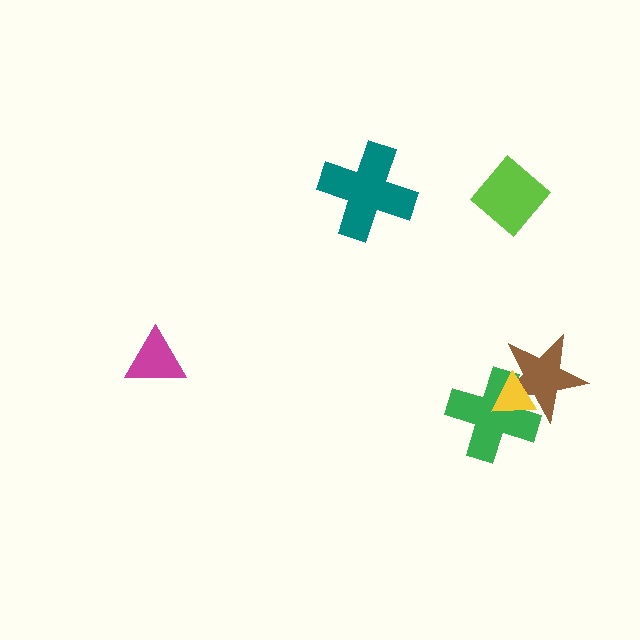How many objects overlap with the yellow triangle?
2 objects overlap with the yellow triangle.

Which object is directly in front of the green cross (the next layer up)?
The brown star is directly in front of the green cross.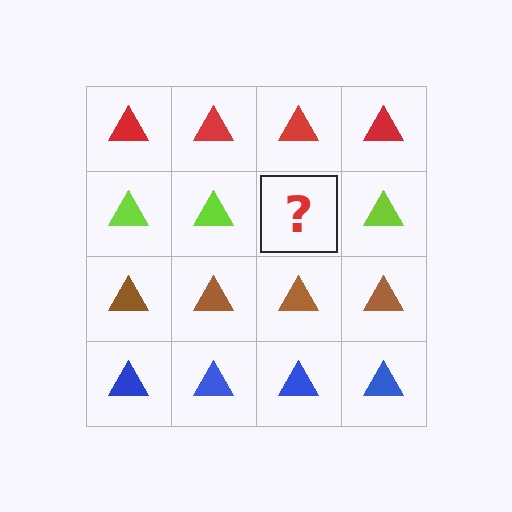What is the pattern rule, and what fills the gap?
The rule is that each row has a consistent color. The gap should be filled with a lime triangle.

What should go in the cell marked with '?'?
The missing cell should contain a lime triangle.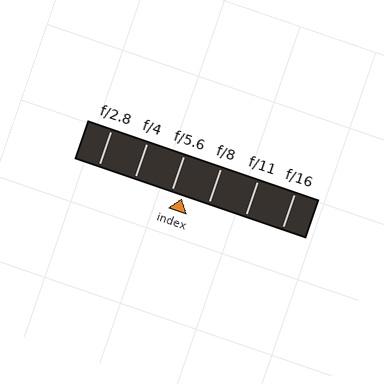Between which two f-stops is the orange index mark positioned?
The index mark is between f/5.6 and f/8.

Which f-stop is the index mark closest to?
The index mark is closest to f/5.6.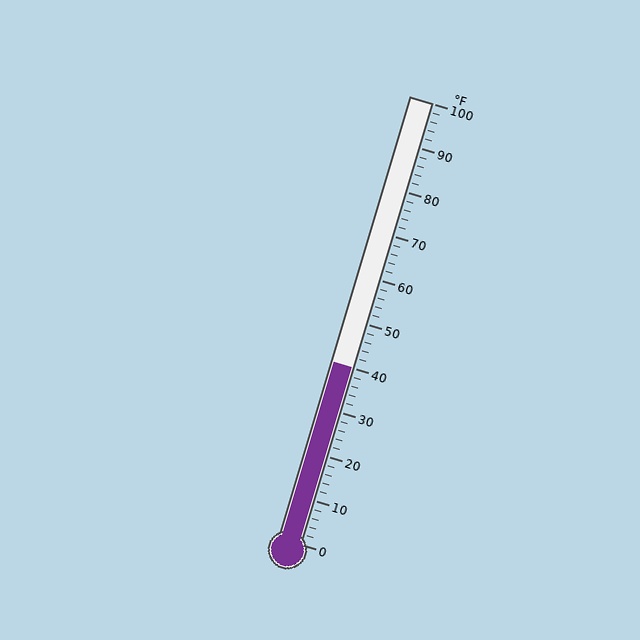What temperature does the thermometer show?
The thermometer shows approximately 40°F.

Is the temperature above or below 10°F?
The temperature is above 10°F.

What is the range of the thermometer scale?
The thermometer scale ranges from 0°F to 100°F.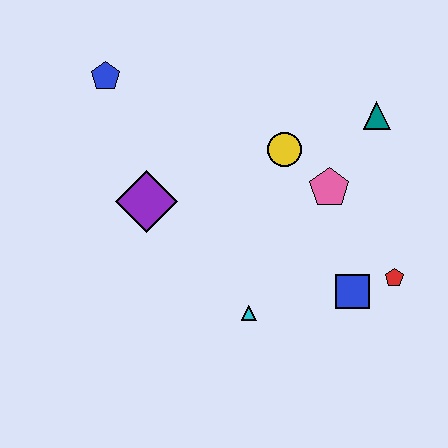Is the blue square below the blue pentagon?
Yes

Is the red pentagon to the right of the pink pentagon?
Yes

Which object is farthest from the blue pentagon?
The red pentagon is farthest from the blue pentagon.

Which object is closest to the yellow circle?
The pink pentagon is closest to the yellow circle.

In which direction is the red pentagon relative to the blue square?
The red pentagon is to the right of the blue square.